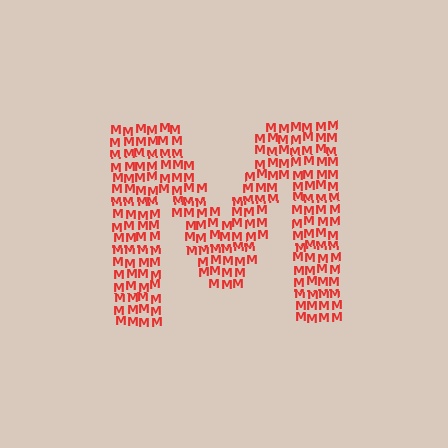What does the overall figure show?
The overall figure shows the letter M.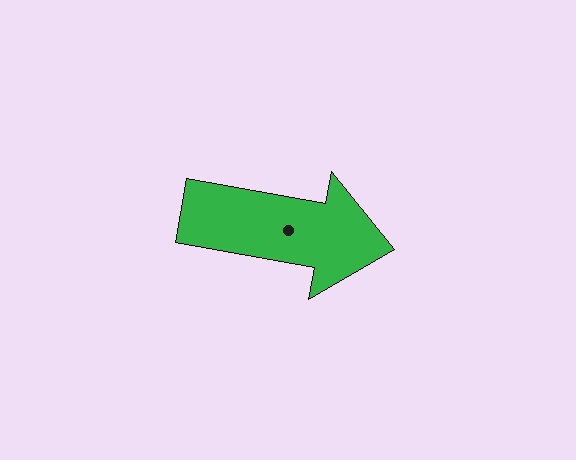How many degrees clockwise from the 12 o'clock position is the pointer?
Approximately 100 degrees.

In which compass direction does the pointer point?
East.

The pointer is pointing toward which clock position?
Roughly 3 o'clock.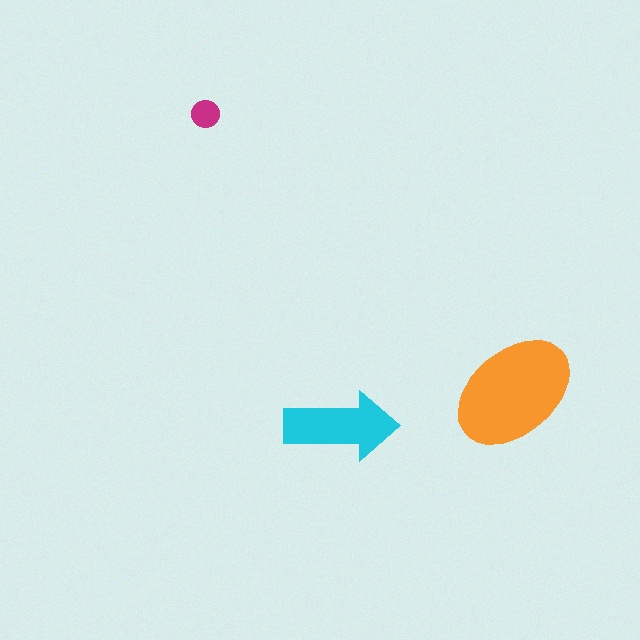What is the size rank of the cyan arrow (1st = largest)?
2nd.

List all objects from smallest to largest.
The magenta circle, the cyan arrow, the orange ellipse.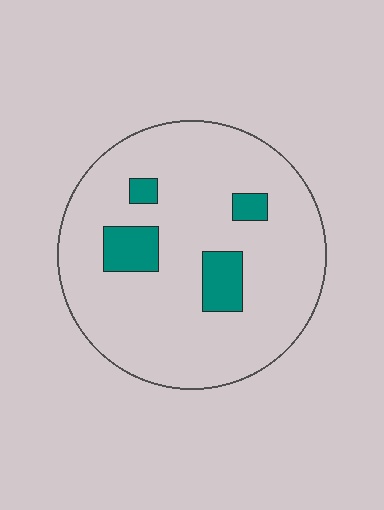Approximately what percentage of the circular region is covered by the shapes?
Approximately 10%.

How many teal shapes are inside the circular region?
4.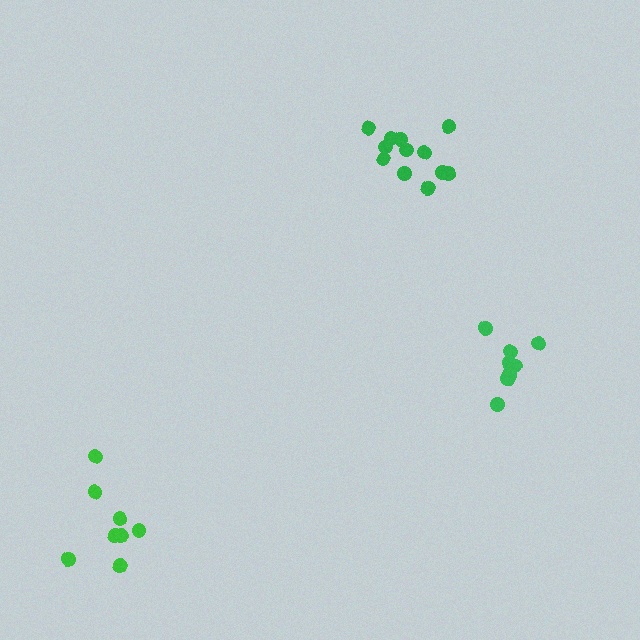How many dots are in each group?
Group 1: 8 dots, Group 2: 12 dots, Group 3: 8 dots (28 total).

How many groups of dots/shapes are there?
There are 3 groups.